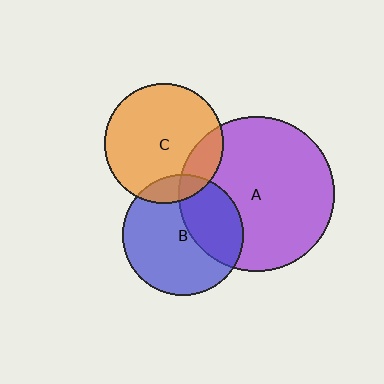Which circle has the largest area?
Circle A (purple).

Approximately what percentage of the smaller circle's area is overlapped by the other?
Approximately 35%.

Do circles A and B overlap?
Yes.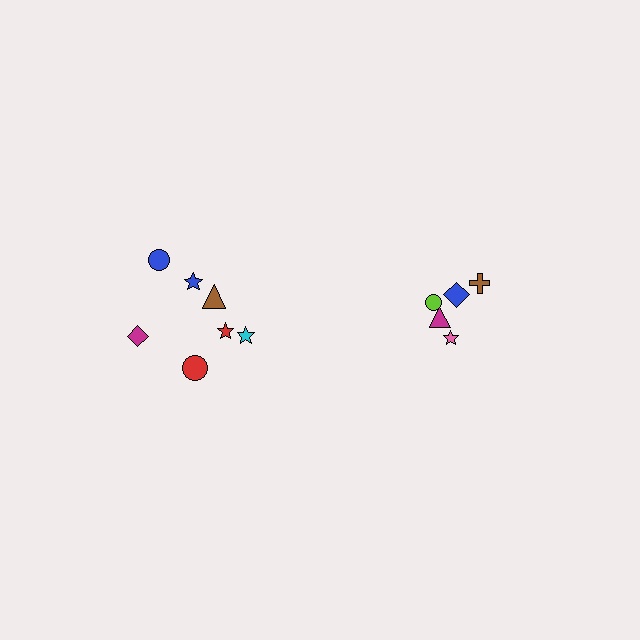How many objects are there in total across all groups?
There are 12 objects.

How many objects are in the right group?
There are 5 objects.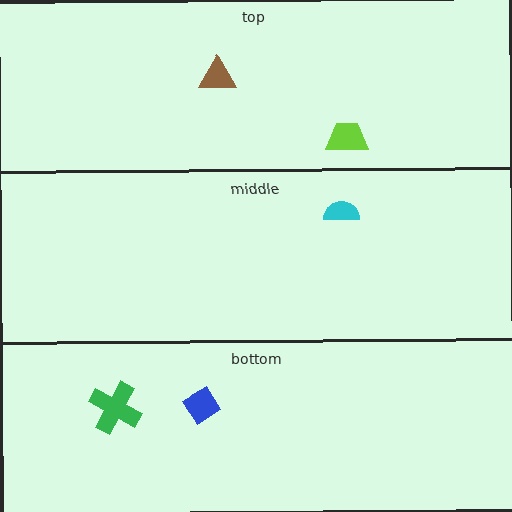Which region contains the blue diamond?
The bottom region.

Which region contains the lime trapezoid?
The top region.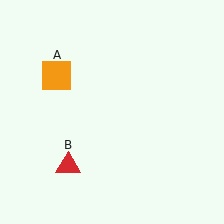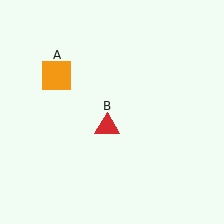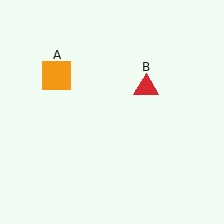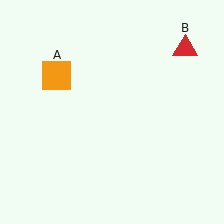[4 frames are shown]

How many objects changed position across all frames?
1 object changed position: red triangle (object B).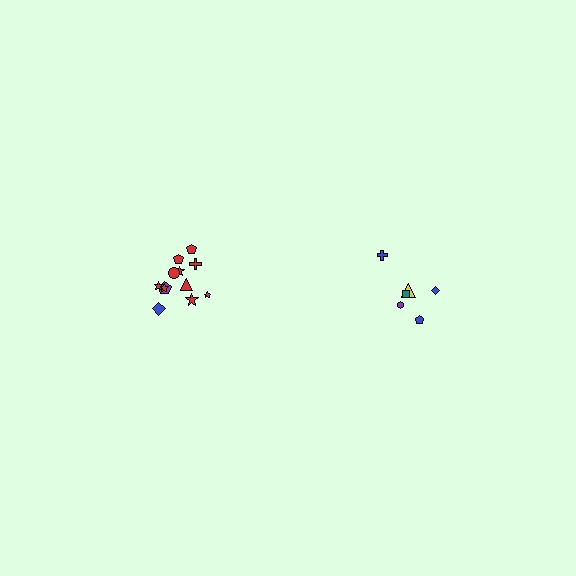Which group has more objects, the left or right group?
The left group.